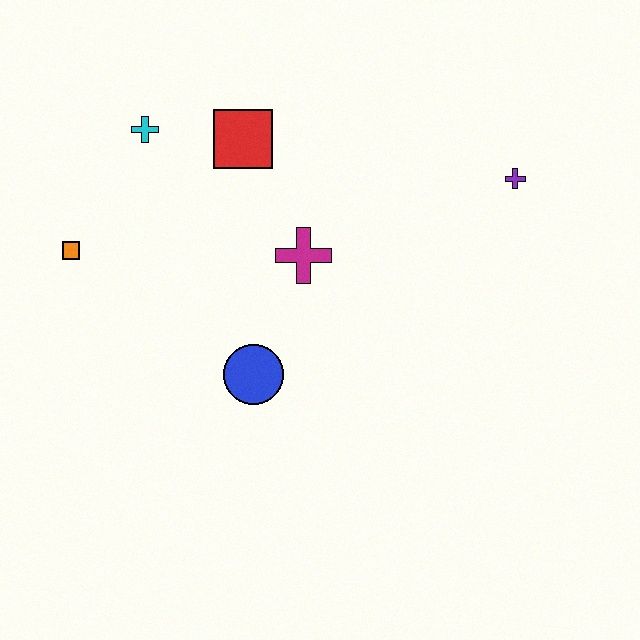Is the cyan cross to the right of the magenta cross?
No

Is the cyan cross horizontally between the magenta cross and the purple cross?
No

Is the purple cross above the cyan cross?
No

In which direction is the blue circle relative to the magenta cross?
The blue circle is below the magenta cross.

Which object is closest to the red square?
The cyan cross is closest to the red square.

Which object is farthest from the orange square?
The purple cross is farthest from the orange square.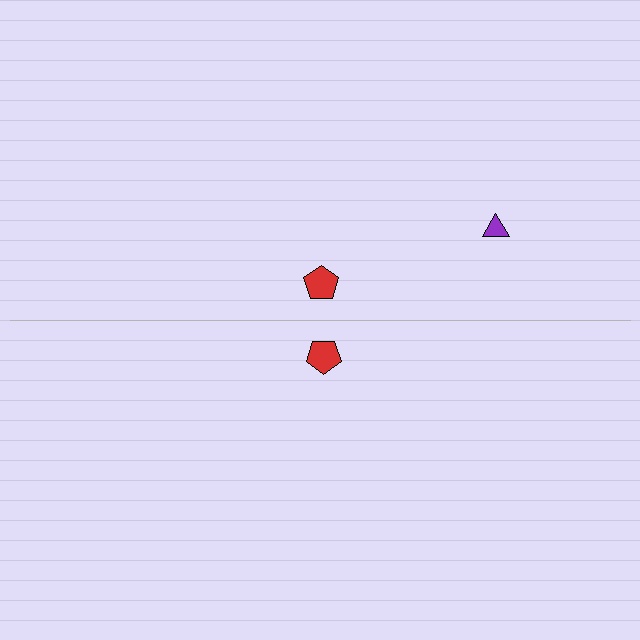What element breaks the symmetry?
A purple triangle is missing from the bottom side.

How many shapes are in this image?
There are 3 shapes in this image.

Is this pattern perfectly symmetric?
No, the pattern is not perfectly symmetric. A purple triangle is missing from the bottom side.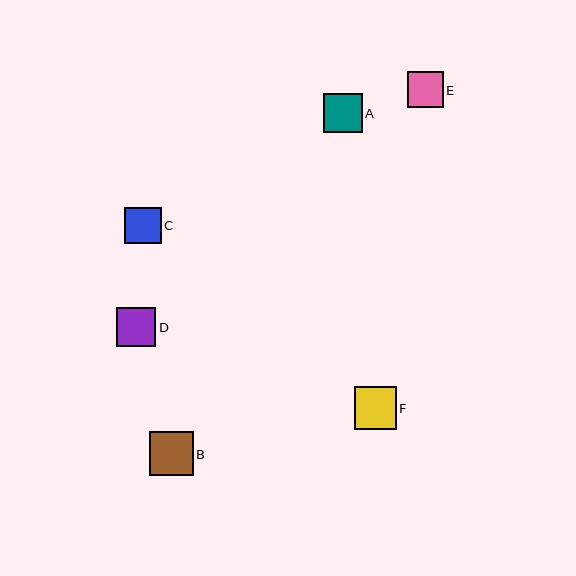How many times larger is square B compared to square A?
Square B is approximately 1.1 times the size of square A.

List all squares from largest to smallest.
From largest to smallest: B, F, D, A, C, E.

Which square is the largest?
Square B is the largest with a size of approximately 44 pixels.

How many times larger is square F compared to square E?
Square F is approximately 1.2 times the size of square E.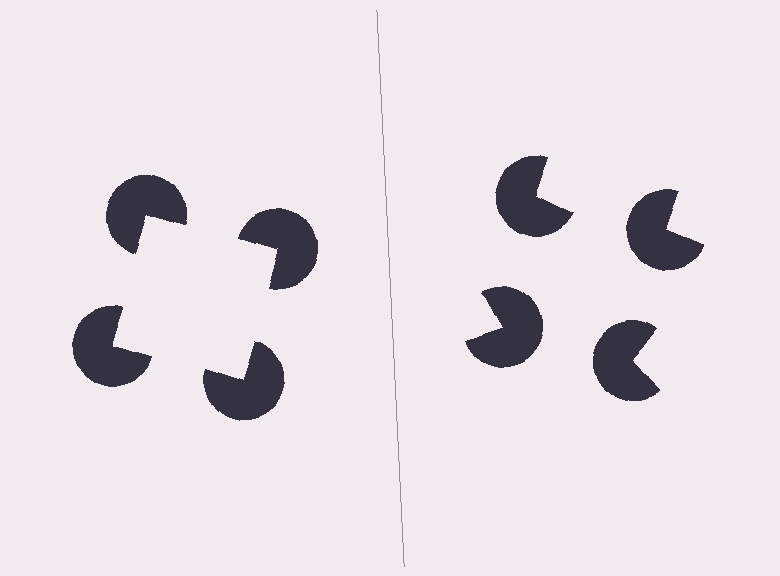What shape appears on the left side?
An illusory square.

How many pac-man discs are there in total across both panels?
8 — 4 on each side.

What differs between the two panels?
The pac-man discs are positioned identically on both sides; only the wedge orientations differ. On the left they align to a square; on the right they are misaligned.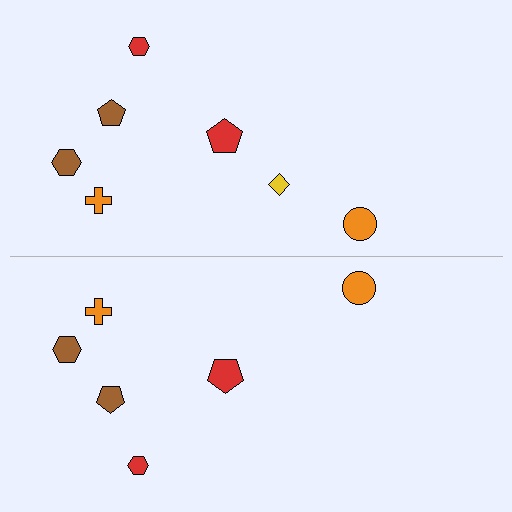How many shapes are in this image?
There are 13 shapes in this image.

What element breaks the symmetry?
A yellow diamond is missing from the bottom side.